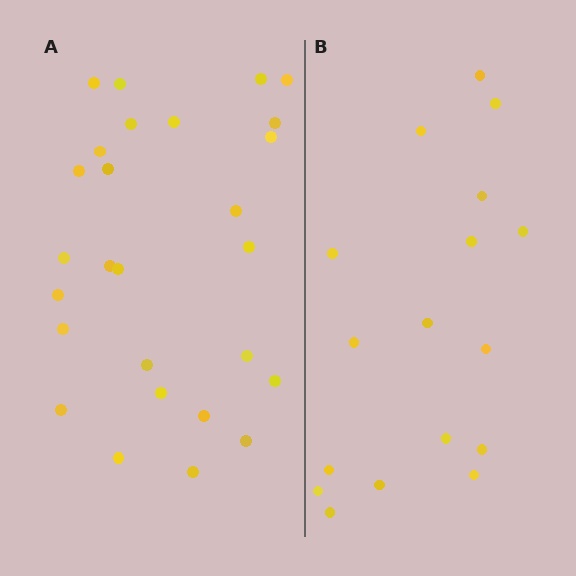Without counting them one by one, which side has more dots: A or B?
Region A (the left region) has more dots.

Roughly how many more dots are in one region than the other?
Region A has roughly 10 or so more dots than region B.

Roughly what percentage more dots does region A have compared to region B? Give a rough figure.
About 60% more.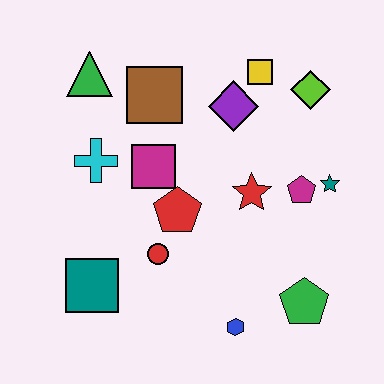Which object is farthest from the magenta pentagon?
The green triangle is farthest from the magenta pentagon.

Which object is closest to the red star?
The magenta pentagon is closest to the red star.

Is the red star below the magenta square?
Yes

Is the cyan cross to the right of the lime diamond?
No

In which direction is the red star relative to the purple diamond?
The red star is below the purple diamond.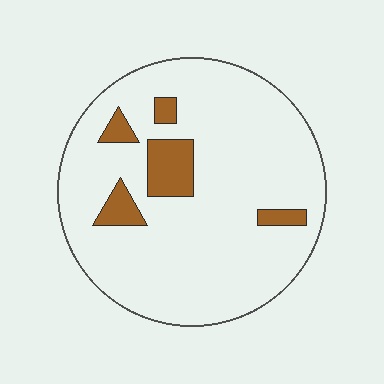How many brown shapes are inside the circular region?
5.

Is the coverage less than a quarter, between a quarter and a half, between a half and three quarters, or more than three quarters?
Less than a quarter.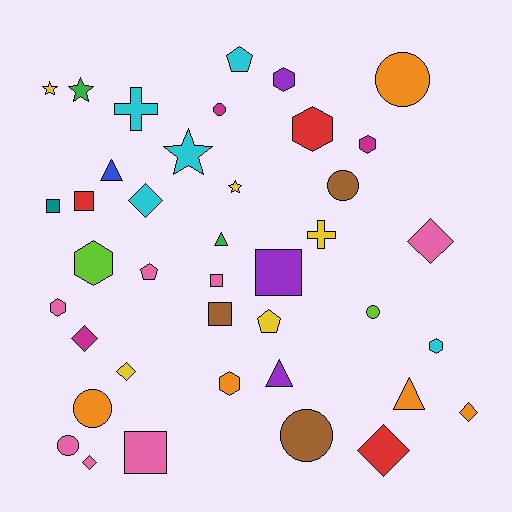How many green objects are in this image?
There are 2 green objects.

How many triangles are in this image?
There are 4 triangles.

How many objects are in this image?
There are 40 objects.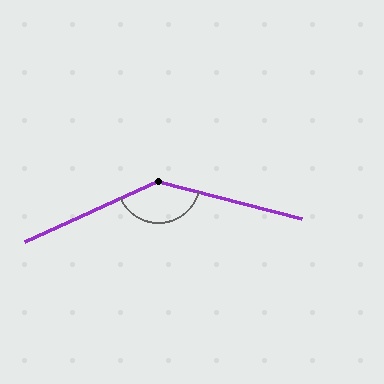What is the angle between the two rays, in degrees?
Approximately 141 degrees.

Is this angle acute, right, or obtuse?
It is obtuse.